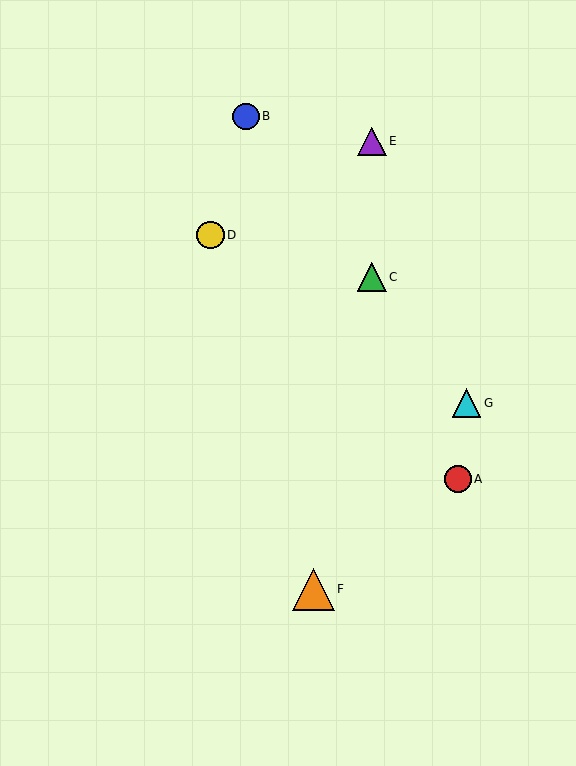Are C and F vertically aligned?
No, C is at x≈372 and F is at x≈313.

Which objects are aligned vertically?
Objects C, E are aligned vertically.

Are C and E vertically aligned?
Yes, both are at x≈372.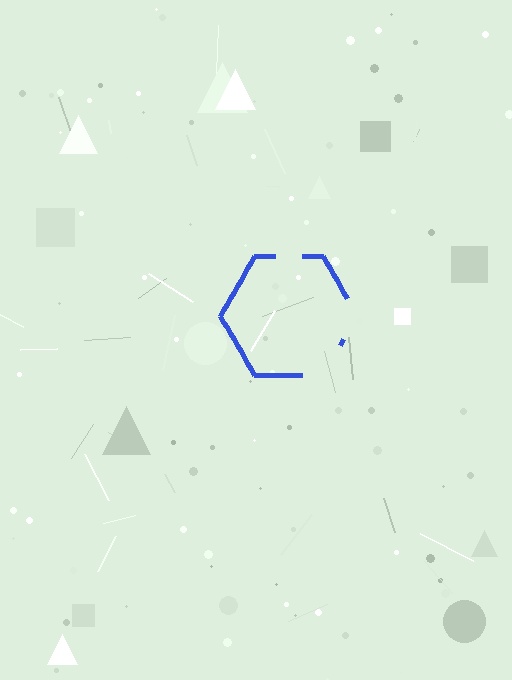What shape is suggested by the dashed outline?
The dashed outline suggests a hexagon.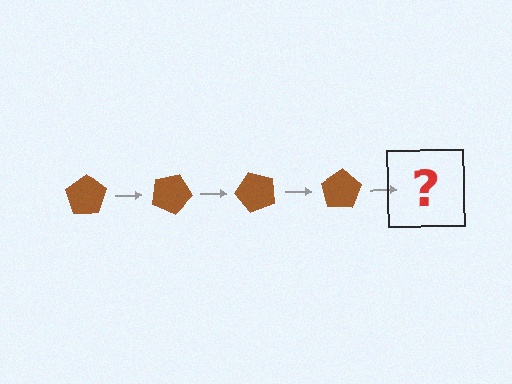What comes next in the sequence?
The next element should be a brown pentagon rotated 100 degrees.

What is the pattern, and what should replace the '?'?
The pattern is that the pentagon rotates 25 degrees each step. The '?' should be a brown pentagon rotated 100 degrees.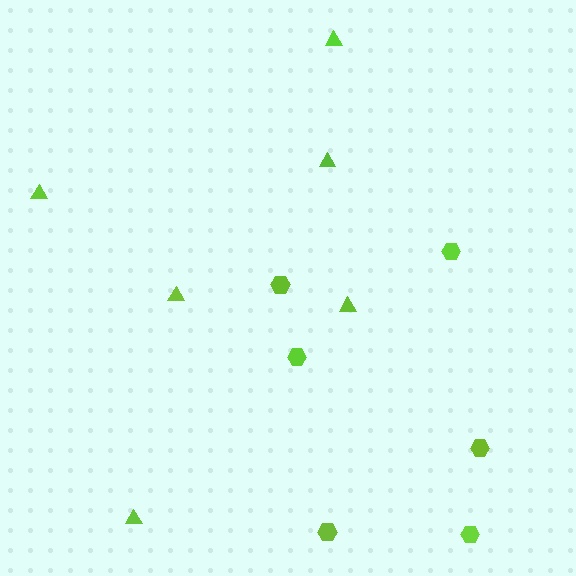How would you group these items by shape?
There are 2 groups: one group of hexagons (6) and one group of triangles (6).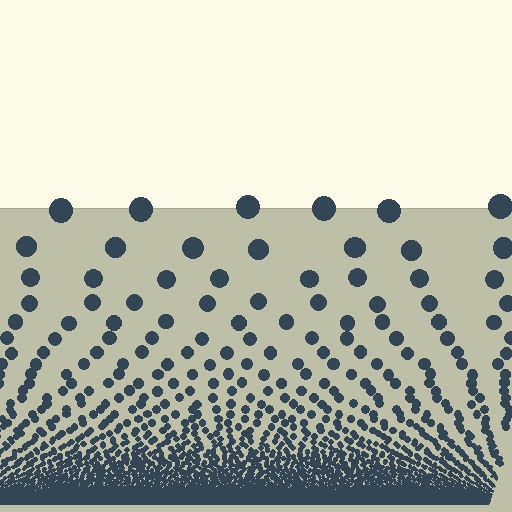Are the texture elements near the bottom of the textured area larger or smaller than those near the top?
Smaller. The gradient is inverted — elements near the bottom are smaller and denser.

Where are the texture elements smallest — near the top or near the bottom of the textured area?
Near the bottom.